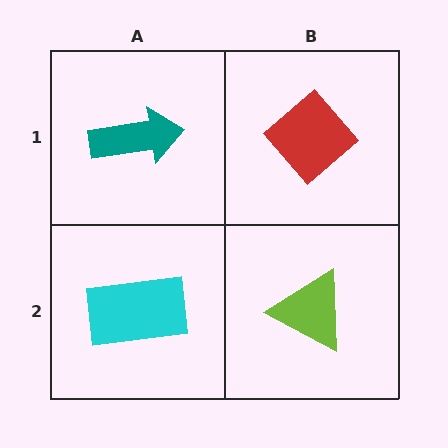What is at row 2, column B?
A lime triangle.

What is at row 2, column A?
A cyan rectangle.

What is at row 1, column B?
A red diamond.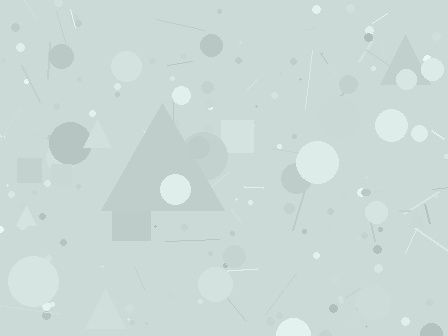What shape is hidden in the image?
A triangle is hidden in the image.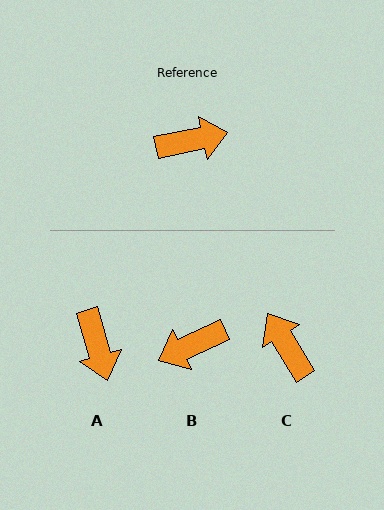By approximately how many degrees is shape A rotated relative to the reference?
Approximately 86 degrees clockwise.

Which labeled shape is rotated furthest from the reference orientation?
B, about 166 degrees away.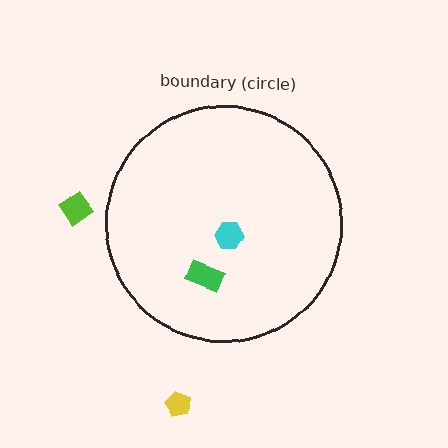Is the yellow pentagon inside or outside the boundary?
Outside.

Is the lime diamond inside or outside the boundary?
Outside.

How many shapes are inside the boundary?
2 inside, 2 outside.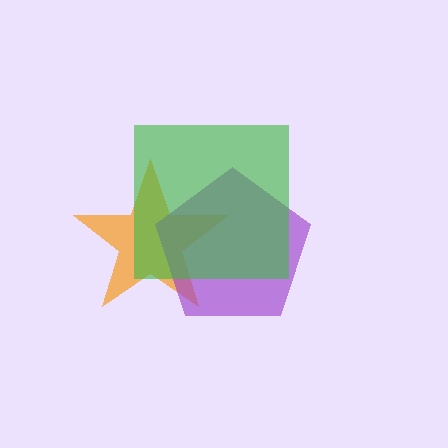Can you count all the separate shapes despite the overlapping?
Yes, there are 3 separate shapes.